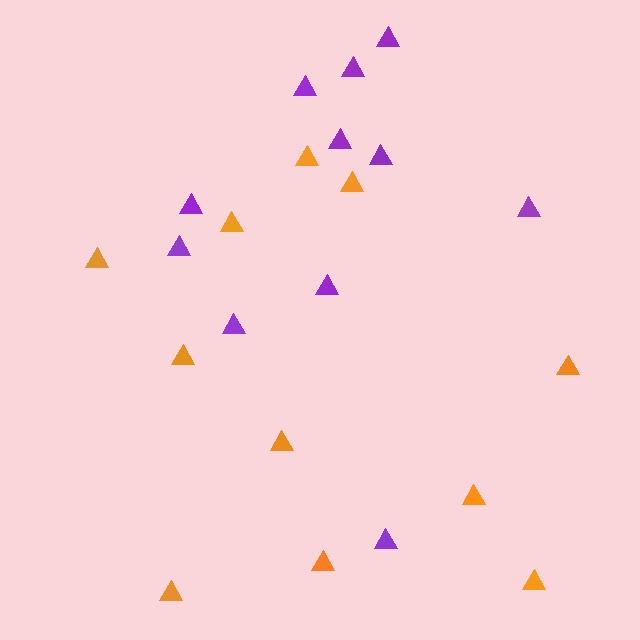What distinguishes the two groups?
There are 2 groups: one group of orange triangles (11) and one group of purple triangles (11).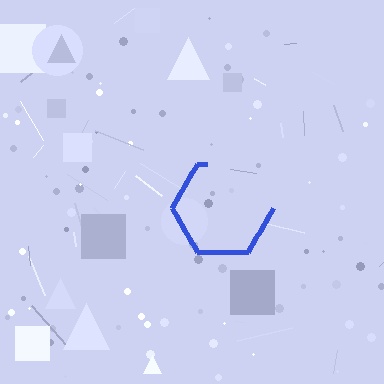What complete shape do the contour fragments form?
The contour fragments form a hexagon.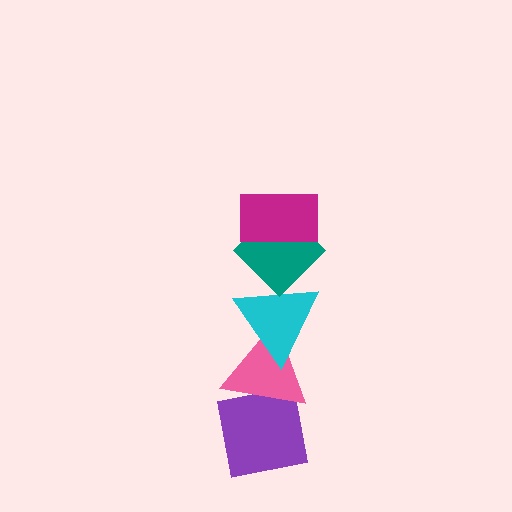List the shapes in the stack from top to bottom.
From top to bottom: the magenta rectangle, the teal diamond, the cyan triangle, the pink triangle, the purple square.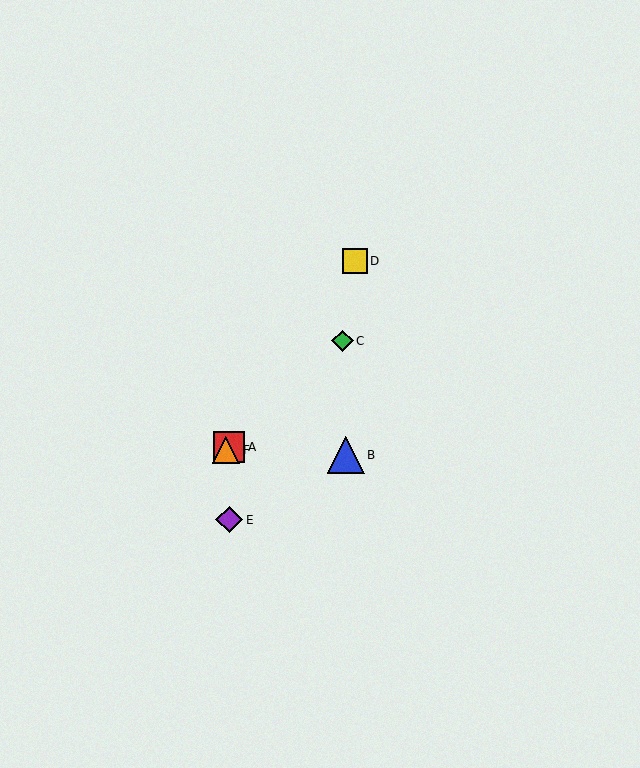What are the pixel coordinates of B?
Object B is at (346, 455).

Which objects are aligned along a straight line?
Objects A, C, F are aligned along a straight line.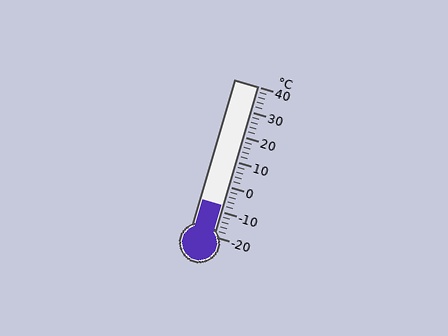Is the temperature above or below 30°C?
The temperature is below 30°C.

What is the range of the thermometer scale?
The thermometer scale ranges from -20°C to 40°C.